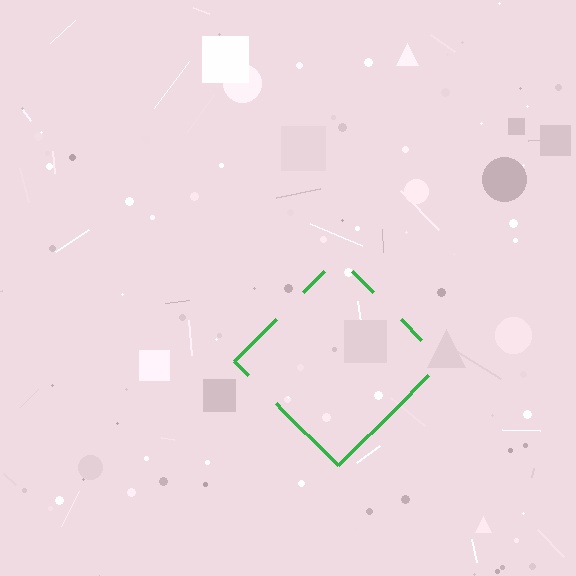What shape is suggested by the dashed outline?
The dashed outline suggests a diamond.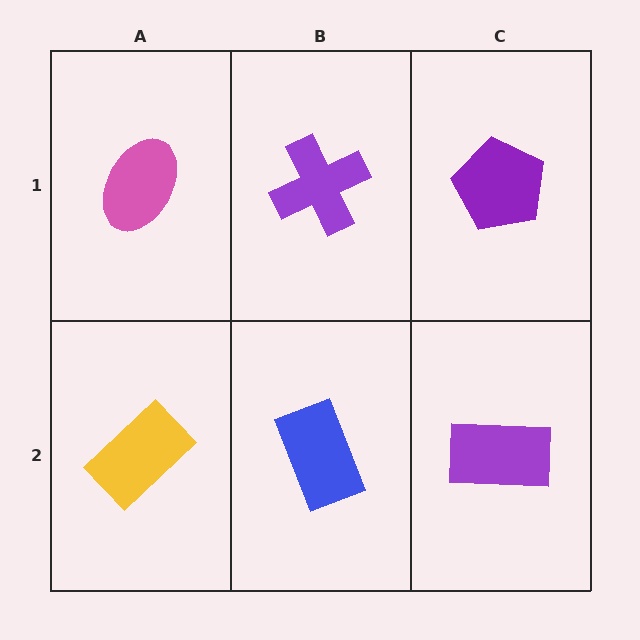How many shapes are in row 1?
3 shapes.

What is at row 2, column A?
A yellow rectangle.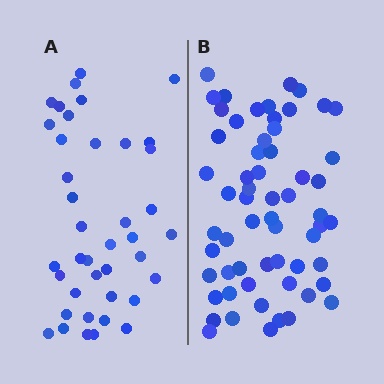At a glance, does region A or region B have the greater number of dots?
Region B (the right region) has more dots.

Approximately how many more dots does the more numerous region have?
Region B has approximately 20 more dots than region A.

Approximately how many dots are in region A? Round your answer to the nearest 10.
About 40 dots.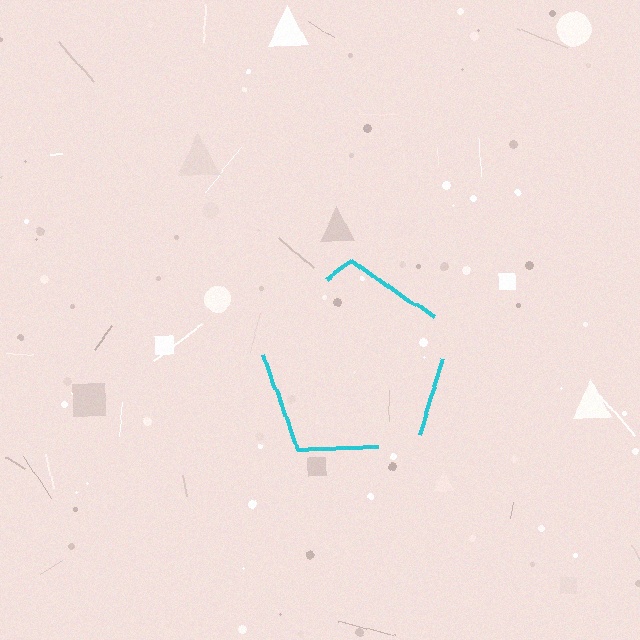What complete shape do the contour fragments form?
The contour fragments form a pentagon.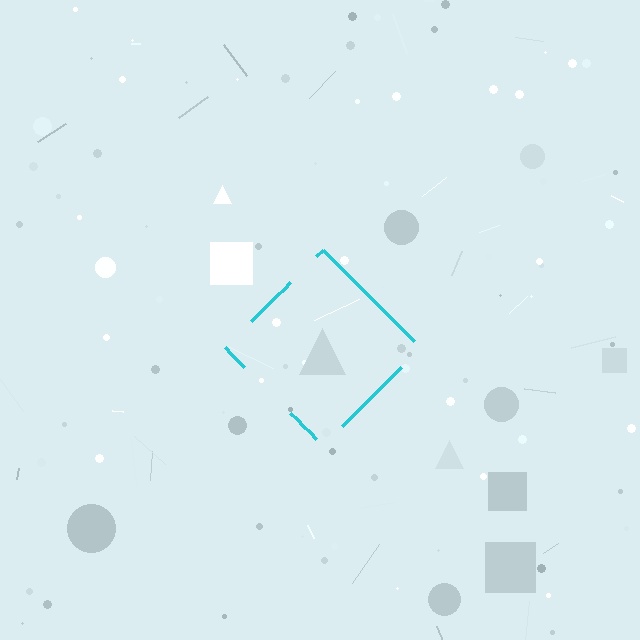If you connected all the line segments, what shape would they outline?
They would outline a diamond.